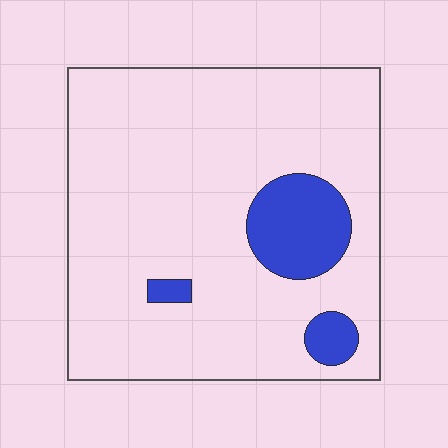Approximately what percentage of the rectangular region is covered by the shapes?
Approximately 15%.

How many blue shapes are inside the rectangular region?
3.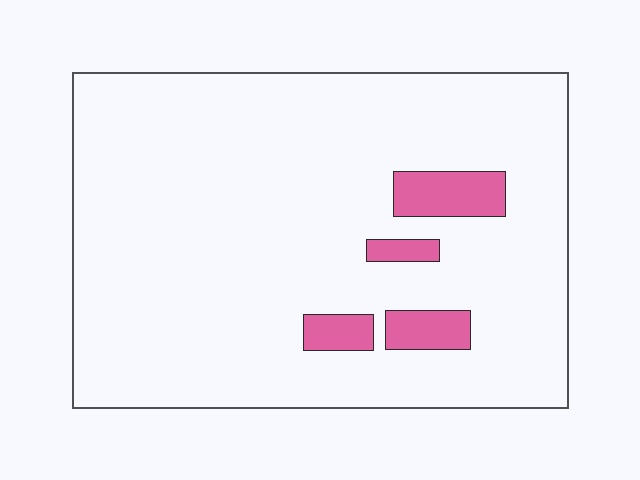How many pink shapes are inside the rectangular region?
4.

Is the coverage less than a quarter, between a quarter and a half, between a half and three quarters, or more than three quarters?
Less than a quarter.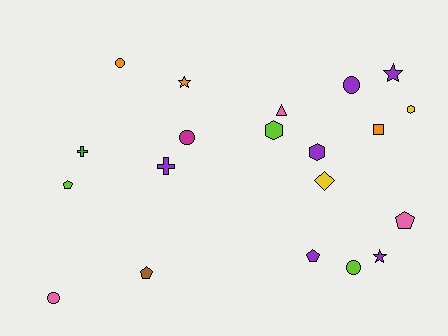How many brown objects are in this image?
There is 1 brown object.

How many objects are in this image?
There are 20 objects.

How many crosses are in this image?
There are 2 crosses.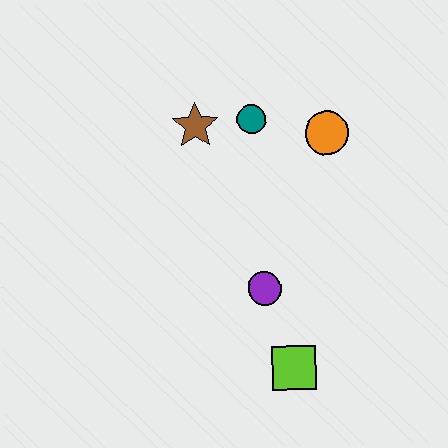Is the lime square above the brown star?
No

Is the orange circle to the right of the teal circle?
Yes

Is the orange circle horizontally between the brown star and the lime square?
No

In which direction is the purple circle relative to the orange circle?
The purple circle is below the orange circle.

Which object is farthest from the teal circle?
The lime square is farthest from the teal circle.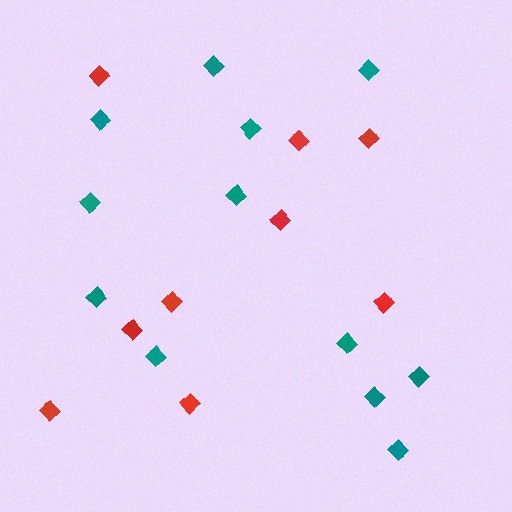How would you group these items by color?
There are 2 groups: one group of teal diamonds (12) and one group of red diamonds (9).